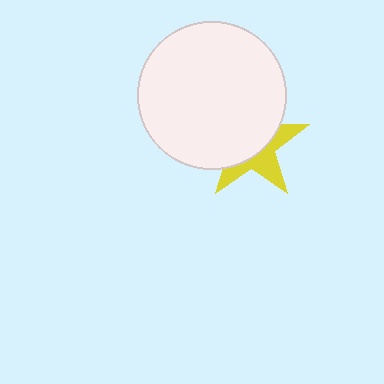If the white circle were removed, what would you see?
You would see the complete yellow star.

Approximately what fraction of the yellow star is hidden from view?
Roughly 60% of the yellow star is hidden behind the white circle.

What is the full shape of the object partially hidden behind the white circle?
The partially hidden object is a yellow star.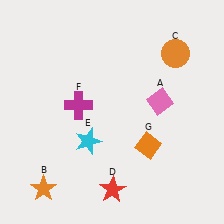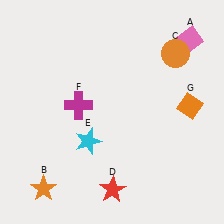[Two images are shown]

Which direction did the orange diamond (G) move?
The orange diamond (G) moved right.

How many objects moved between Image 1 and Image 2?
2 objects moved between the two images.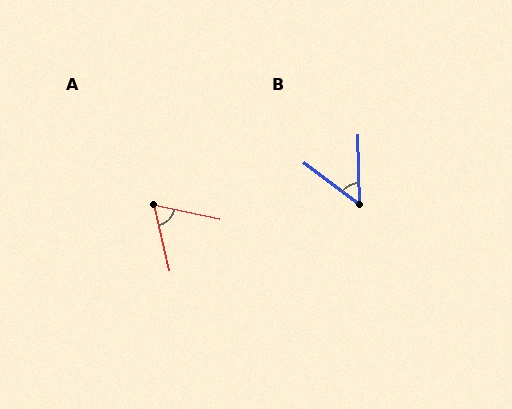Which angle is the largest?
A, at approximately 65 degrees.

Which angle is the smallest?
B, at approximately 52 degrees.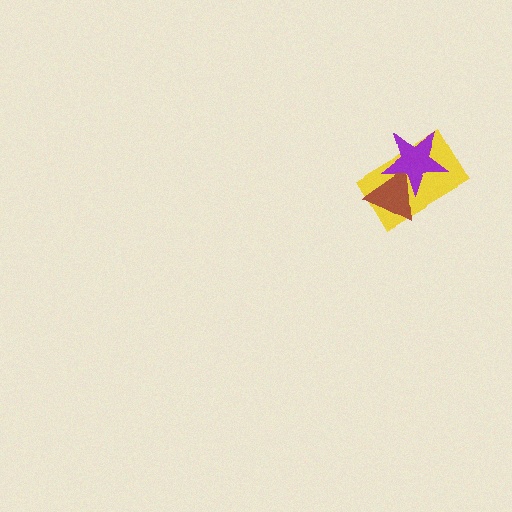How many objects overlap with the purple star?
2 objects overlap with the purple star.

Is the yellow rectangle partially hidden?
Yes, it is partially covered by another shape.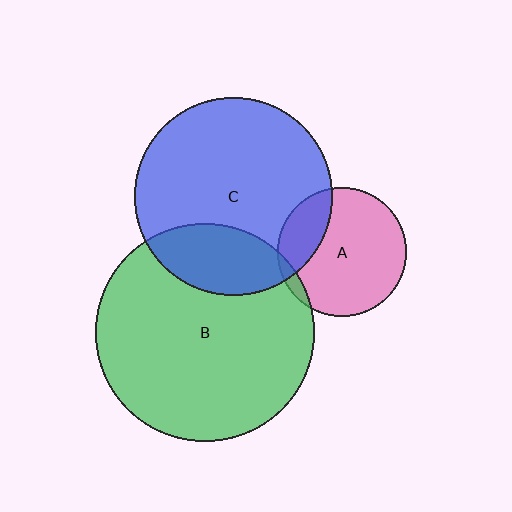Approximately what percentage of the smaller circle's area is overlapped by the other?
Approximately 25%.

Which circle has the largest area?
Circle B (green).